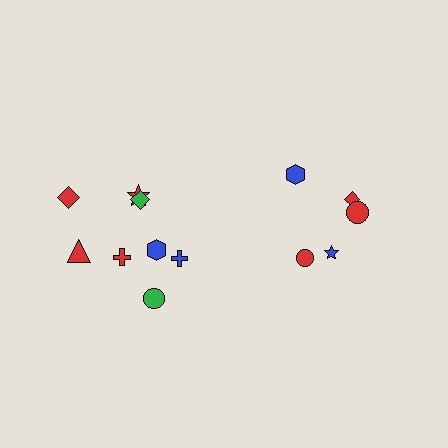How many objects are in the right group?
There are 5 objects.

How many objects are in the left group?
There are 8 objects.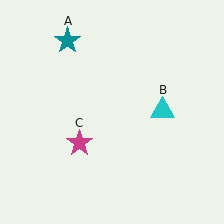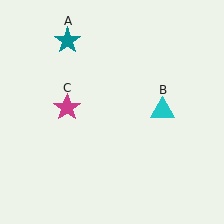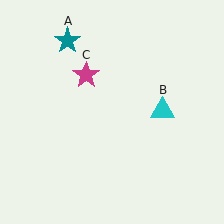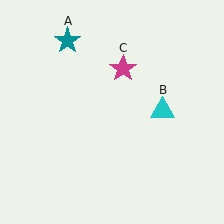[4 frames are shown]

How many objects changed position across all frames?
1 object changed position: magenta star (object C).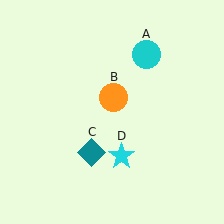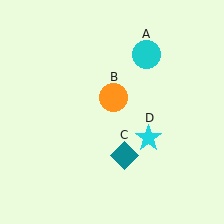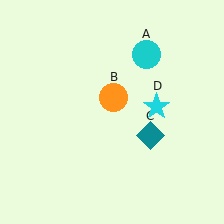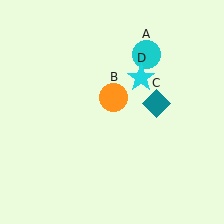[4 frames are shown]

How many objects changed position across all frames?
2 objects changed position: teal diamond (object C), cyan star (object D).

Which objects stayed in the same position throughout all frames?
Cyan circle (object A) and orange circle (object B) remained stationary.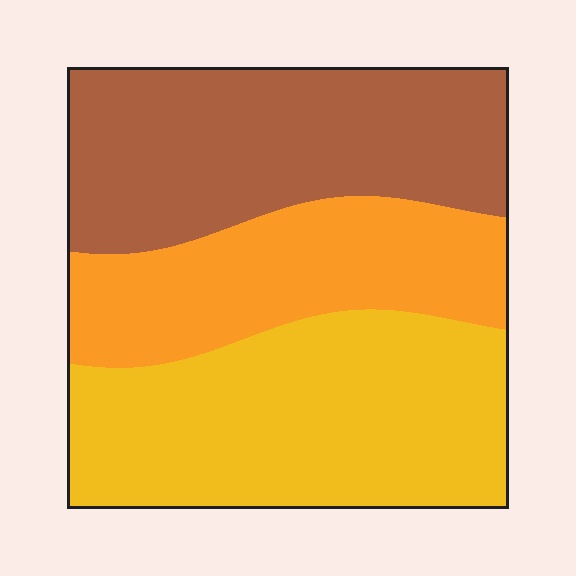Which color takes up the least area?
Orange, at roughly 25%.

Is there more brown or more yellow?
Yellow.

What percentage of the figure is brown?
Brown takes up about one third (1/3) of the figure.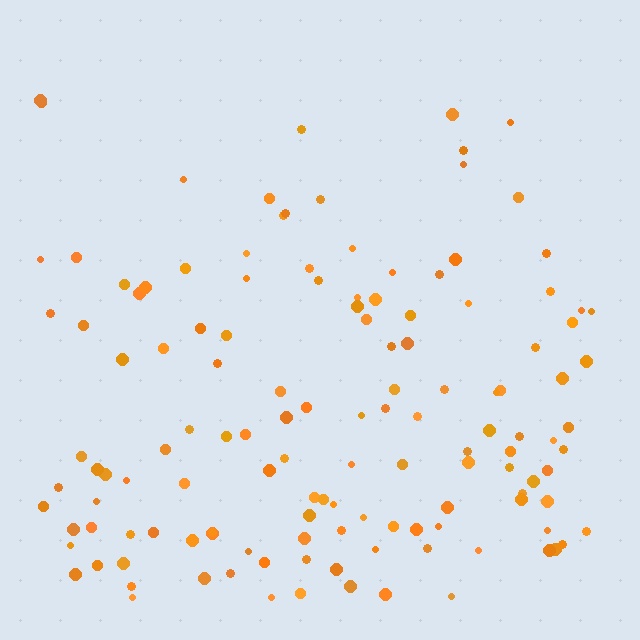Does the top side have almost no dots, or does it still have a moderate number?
Still a moderate number, just noticeably fewer than the bottom.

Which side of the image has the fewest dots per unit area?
The top.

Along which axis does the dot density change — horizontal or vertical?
Vertical.